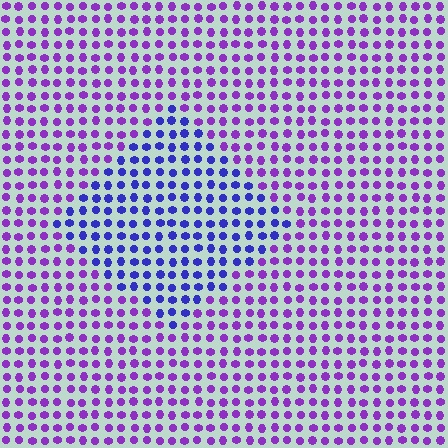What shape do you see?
I see a diamond.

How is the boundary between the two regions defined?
The boundary is defined purely by a slight shift in hue (about 38 degrees). Spacing, size, and orientation are identical on both sides.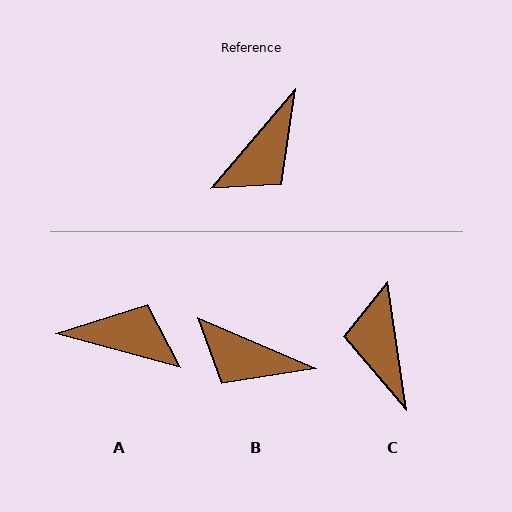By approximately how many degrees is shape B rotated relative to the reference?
Approximately 73 degrees clockwise.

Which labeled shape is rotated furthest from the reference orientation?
C, about 131 degrees away.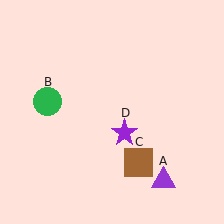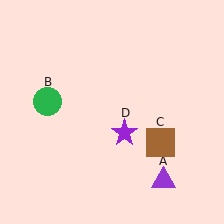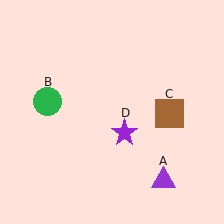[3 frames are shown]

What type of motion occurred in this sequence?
The brown square (object C) rotated counterclockwise around the center of the scene.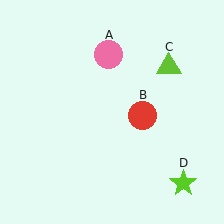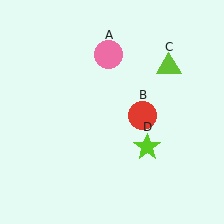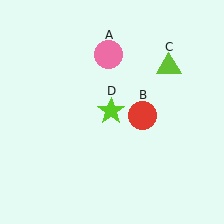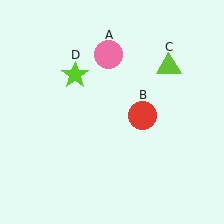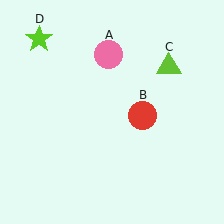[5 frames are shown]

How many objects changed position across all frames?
1 object changed position: lime star (object D).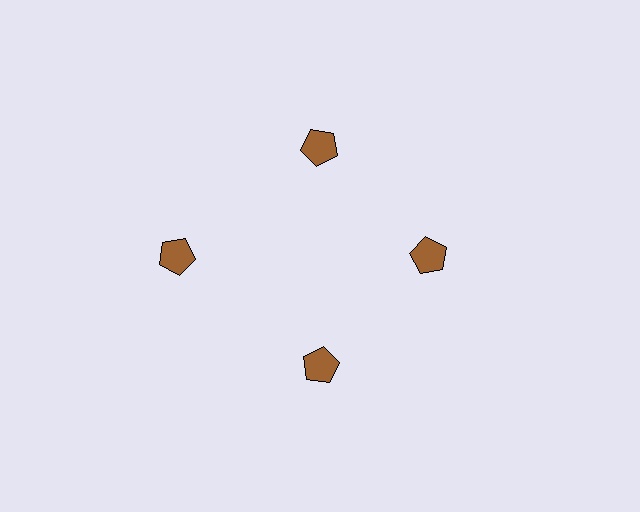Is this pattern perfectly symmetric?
No. The 4 brown pentagons are arranged in a ring, but one element near the 9 o'clock position is pushed outward from the center, breaking the 4-fold rotational symmetry.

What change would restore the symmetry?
The symmetry would be restored by moving it inward, back onto the ring so that all 4 pentagons sit at equal angles and equal distance from the center.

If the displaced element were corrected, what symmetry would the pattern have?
It would have 4-fold rotational symmetry — the pattern would map onto itself every 90 degrees.